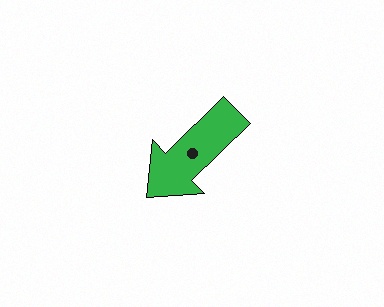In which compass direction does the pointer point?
Southwest.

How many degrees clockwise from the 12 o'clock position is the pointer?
Approximately 226 degrees.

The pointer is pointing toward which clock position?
Roughly 8 o'clock.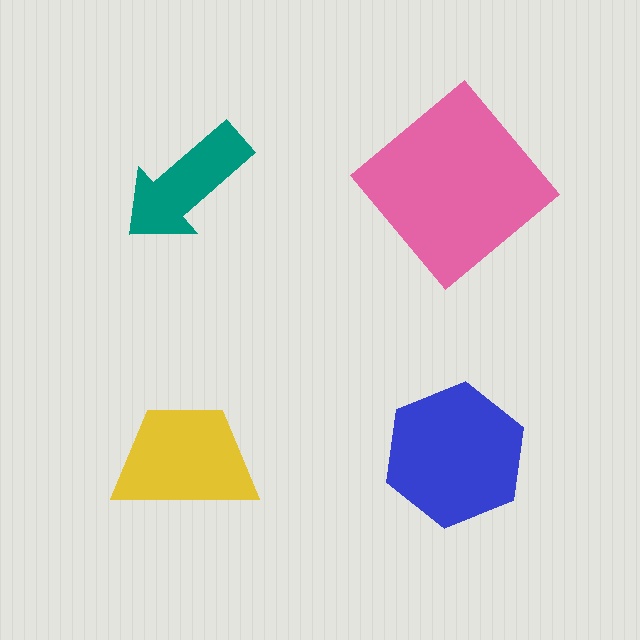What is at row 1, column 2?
A pink diamond.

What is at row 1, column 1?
A teal arrow.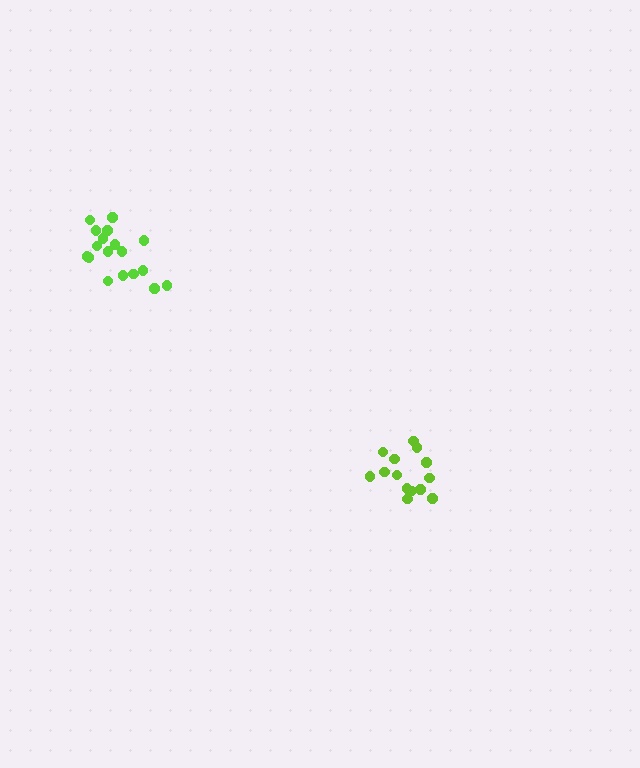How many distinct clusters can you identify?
There are 2 distinct clusters.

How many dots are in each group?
Group 1: 18 dots, Group 2: 14 dots (32 total).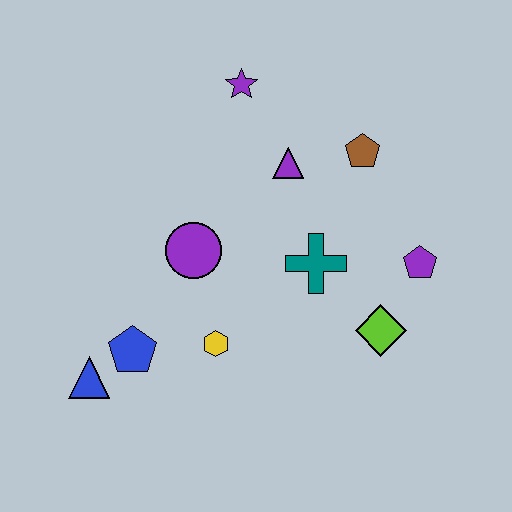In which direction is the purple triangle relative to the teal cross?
The purple triangle is above the teal cross.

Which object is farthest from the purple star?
The blue triangle is farthest from the purple star.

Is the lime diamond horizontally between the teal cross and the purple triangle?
No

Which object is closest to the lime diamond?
The purple pentagon is closest to the lime diamond.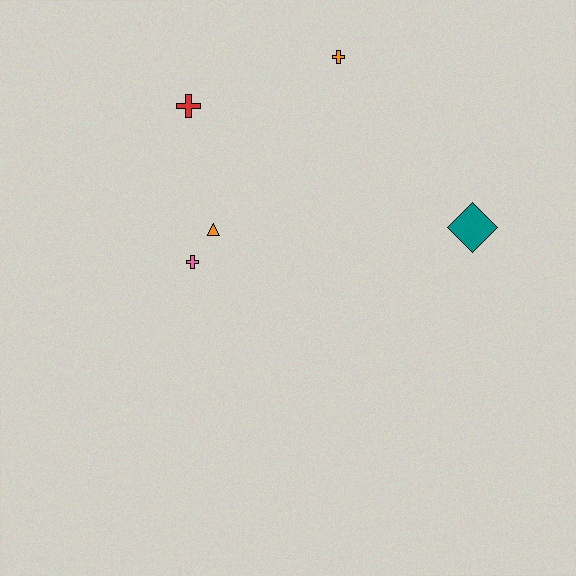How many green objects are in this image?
There are no green objects.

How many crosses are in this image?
There are 3 crosses.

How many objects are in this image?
There are 5 objects.